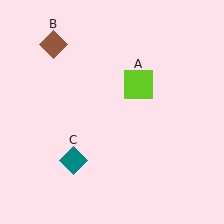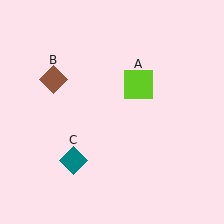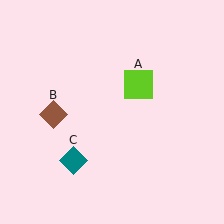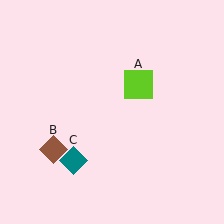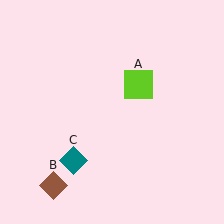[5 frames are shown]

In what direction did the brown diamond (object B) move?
The brown diamond (object B) moved down.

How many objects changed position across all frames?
1 object changed position: brown diamond (object B).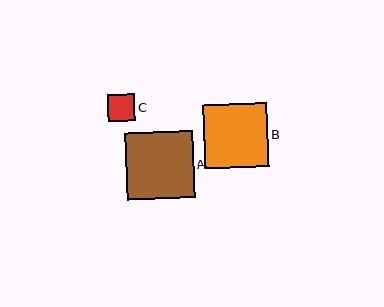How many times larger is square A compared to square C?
Square A is approximately 2.5 times the size of square C.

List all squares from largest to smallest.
From largest to smallest: A, B, C.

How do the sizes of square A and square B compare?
Square A and square B are approximately the same size.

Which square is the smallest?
Square C is the smallest with a size of approximately 27 pixels.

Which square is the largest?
Square A is the largest with a size of approximately 67 pixels.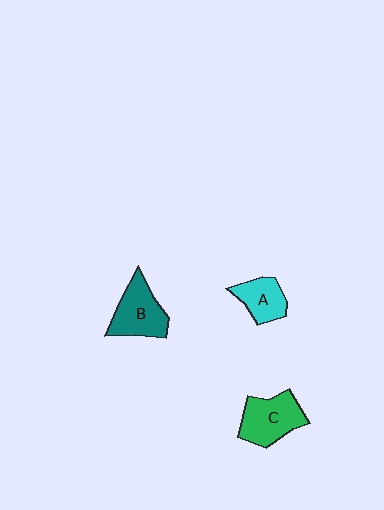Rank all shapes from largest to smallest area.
From largest to smallest: C (green), B (teal), A (cyan).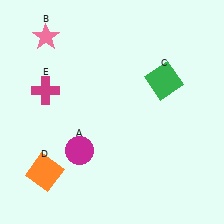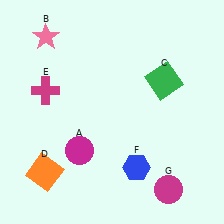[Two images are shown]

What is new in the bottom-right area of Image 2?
A magenta circle (G) was added in the bottom-right area of Image 2.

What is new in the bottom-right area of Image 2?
A blue hexagon (F) was added in the bottom-right area of Image 2.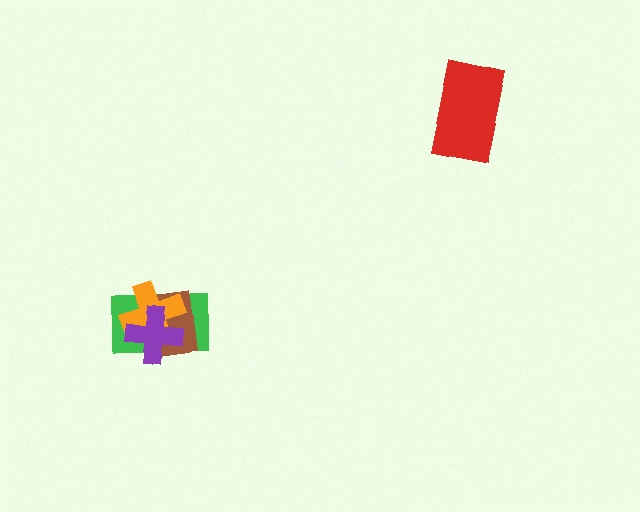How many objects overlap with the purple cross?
3 objects overlap with the purple cross.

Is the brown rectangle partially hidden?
Yes, it is partially covered by another shape.